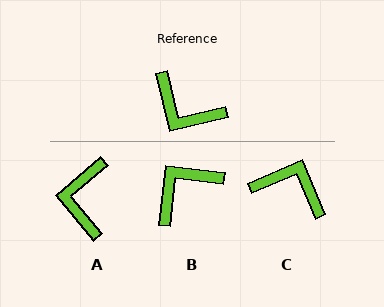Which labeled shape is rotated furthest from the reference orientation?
C, about 170 degrees away.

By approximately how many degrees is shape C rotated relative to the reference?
Approximately 170 degrees clockwise.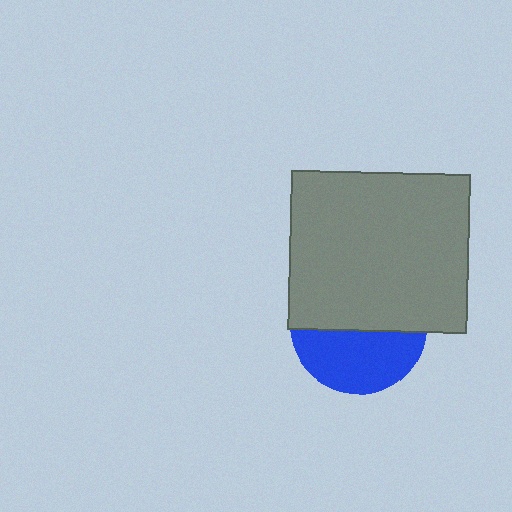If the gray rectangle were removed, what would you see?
You would see the complete blue circle.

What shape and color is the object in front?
The object in front is a gray rectangle.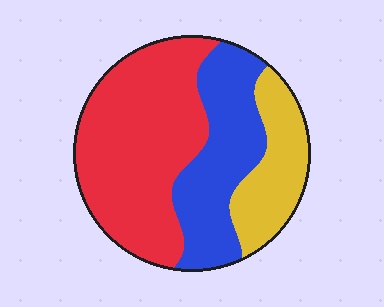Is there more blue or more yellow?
Blue.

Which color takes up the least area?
Yellow, at roughly 20%.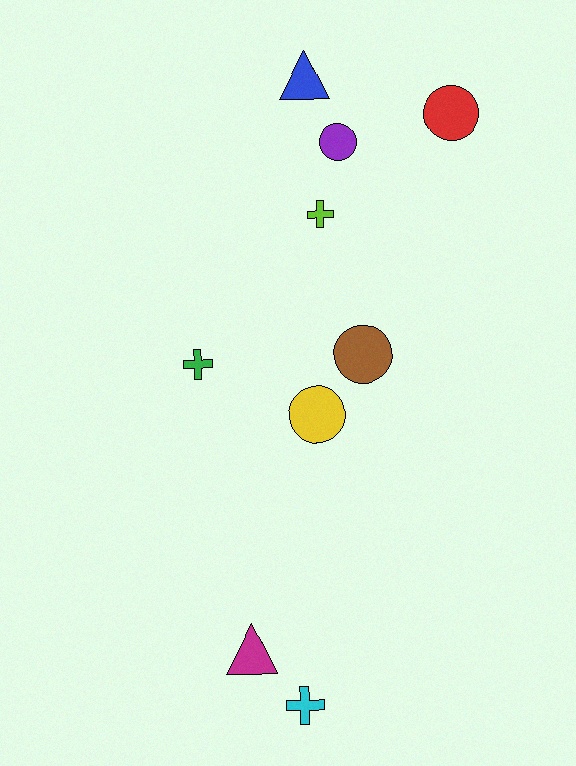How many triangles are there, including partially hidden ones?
There are 2 triangles.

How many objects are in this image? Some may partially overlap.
There are 9 objects.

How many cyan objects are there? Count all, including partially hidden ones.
There is 1 cyan object.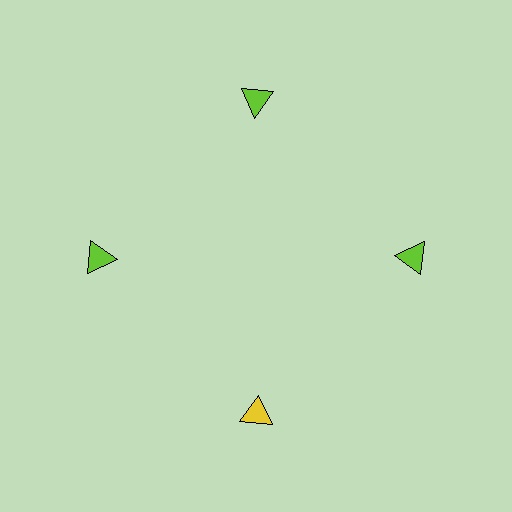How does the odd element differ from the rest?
It has a different color: yellow instead of lime.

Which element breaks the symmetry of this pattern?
The yellow triangle at roughly the 6 o'clock position breaks the symmetry. All other shapes are lime triangles.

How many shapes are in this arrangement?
There are 4 shapes arranged in a ring pattern.